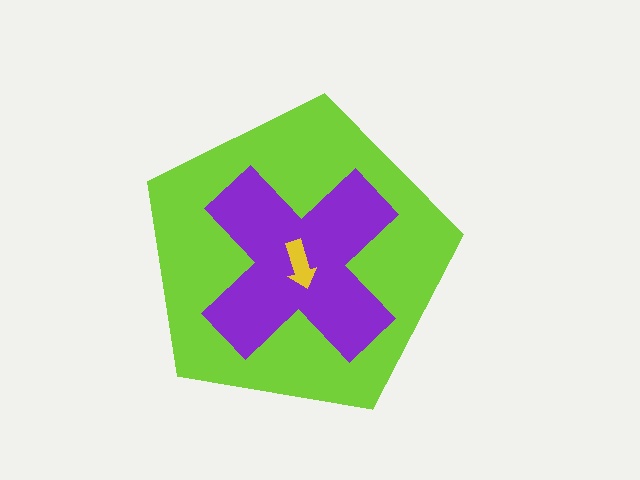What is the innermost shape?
The yellow arrow.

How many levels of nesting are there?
3.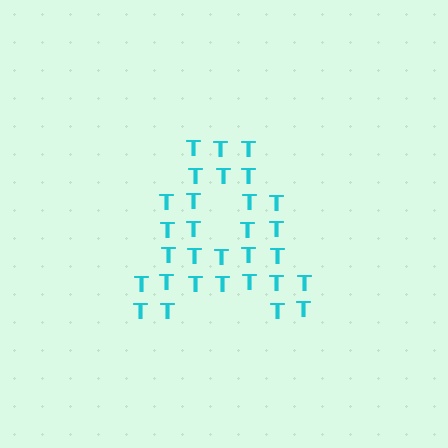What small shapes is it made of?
It is made of small letter T's.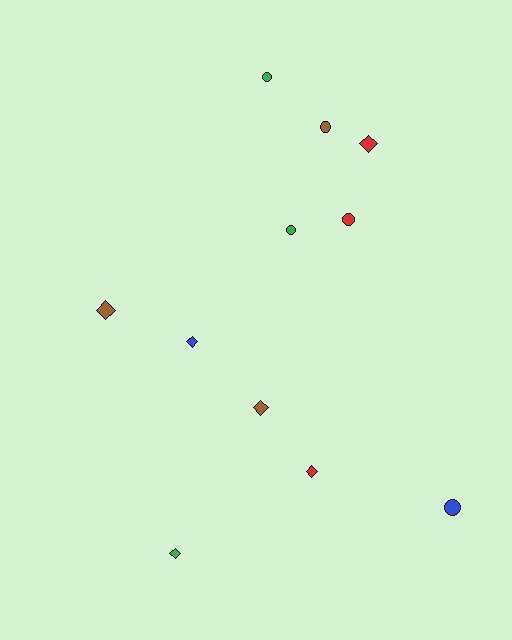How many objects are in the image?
There are 11 objects.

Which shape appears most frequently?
Diamond, with 6 objects.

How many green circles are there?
There are 2 green circles.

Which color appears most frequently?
Brown, with 3 objects.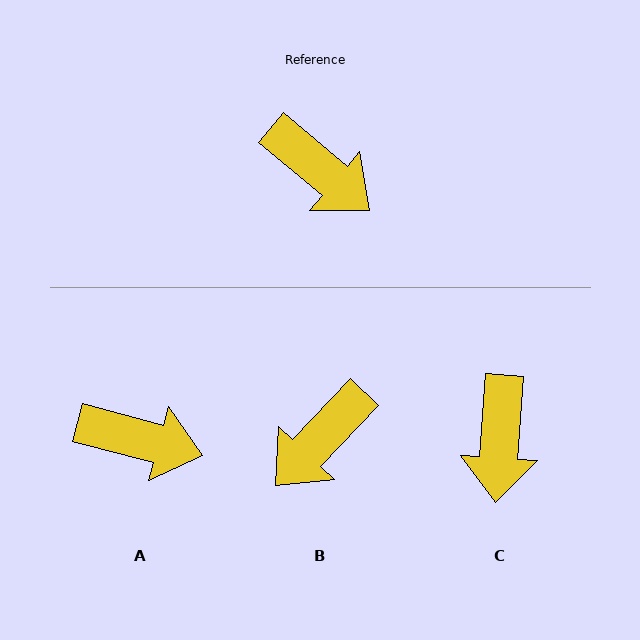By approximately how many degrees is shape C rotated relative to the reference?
Approximately 54 degrees clockwise.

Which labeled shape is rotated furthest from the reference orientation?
B, about 93 degrees away.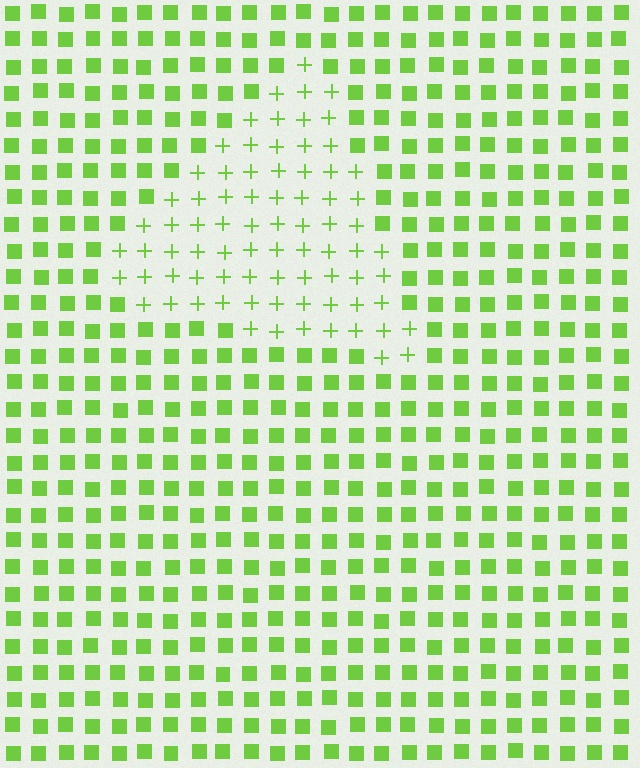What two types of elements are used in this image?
The image uses plus signs inside the triangle region and squares outside it.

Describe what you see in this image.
The image is filled with small lime elements arranged in a uniform grid. A triangle-shaped region contains plus signs, while the surrounding area contains squares. The boundary is defined purely by the change in element shape.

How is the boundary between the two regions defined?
The boundary is defined by a change in element shape: plus signs inside vs. squares outside. All elements share the same color and spacing.